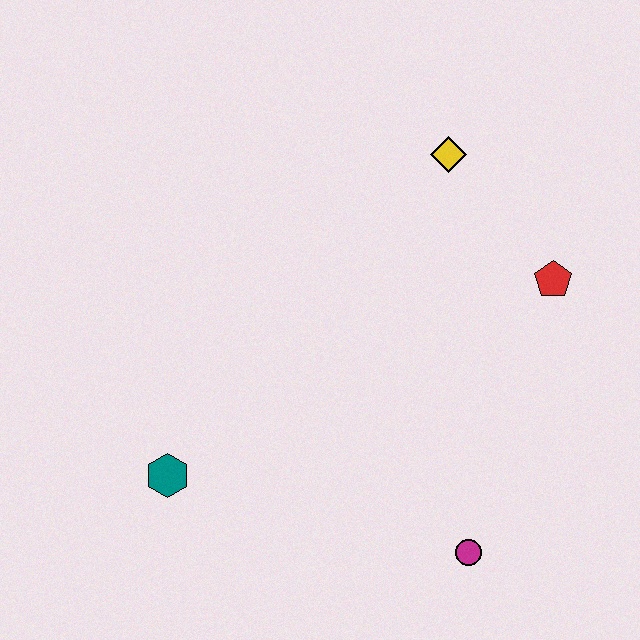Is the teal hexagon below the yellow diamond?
Yes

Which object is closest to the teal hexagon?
The magenta circle is closest to the teal hexagon.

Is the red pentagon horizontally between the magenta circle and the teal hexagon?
No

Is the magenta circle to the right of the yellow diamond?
Yes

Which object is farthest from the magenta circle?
The yellow diamond is farthest from the magenta circle.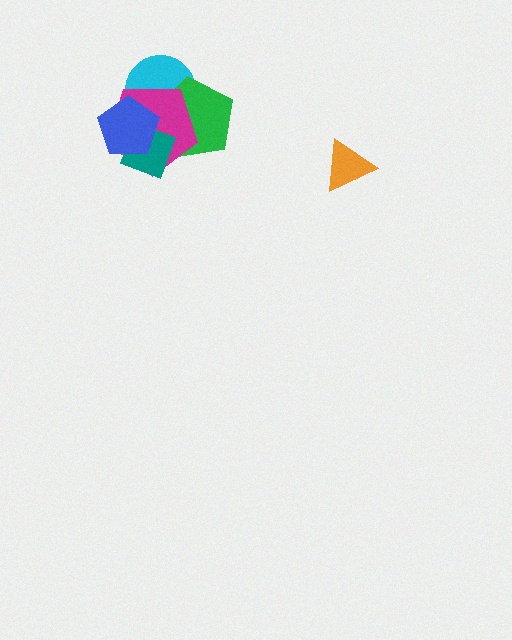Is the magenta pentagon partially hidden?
Yes, it is partially covered by another shape.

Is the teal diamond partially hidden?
Yes, it is partially covered by another shape.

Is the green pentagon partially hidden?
Yes, it is partially covered by another shape.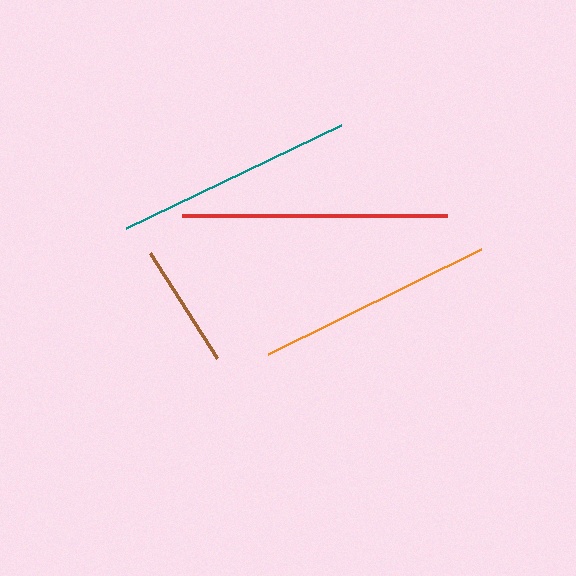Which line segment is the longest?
The red line is the longest at approximately 266 pixels.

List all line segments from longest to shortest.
From longest to shortest: red, teal, orange, brown.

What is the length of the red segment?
The red segment is approximately 266 pixels long.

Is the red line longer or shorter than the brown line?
The red line is longer than the brown line.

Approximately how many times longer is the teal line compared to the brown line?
The teal line is approximately 1.9 times the length of the brown line.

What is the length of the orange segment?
The orange segment is approximately 238 pixels long.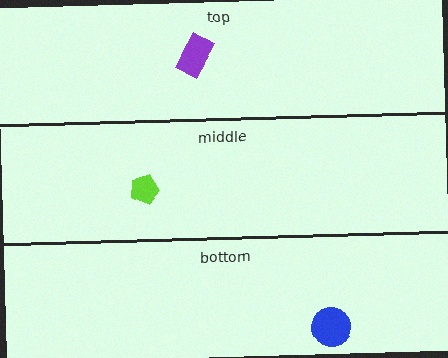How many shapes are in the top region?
1.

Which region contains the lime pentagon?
The middle region.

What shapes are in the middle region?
The lime pentagon.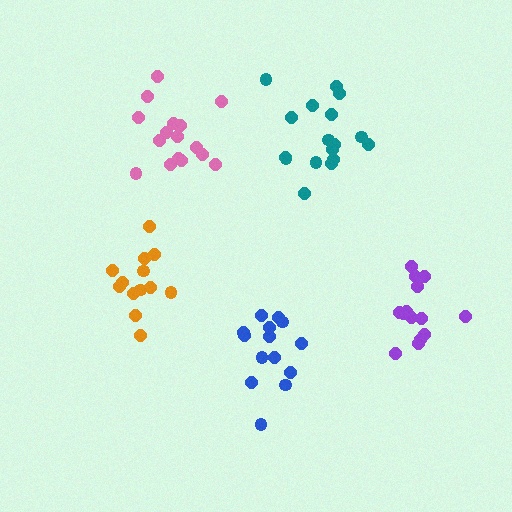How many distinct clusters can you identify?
There are 5 distinct clusters.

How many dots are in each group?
Group 1: 16 dots, Group 2: 14 dots, Group 3: 13 dots, Group 4: 14 dots, Group 5: 18 dots (75 total).